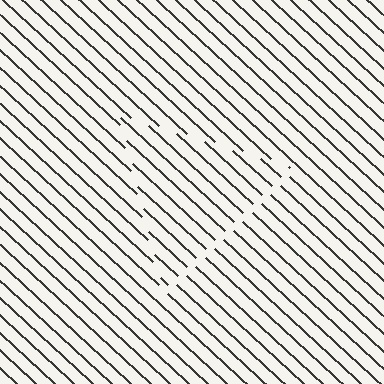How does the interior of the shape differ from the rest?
The interior of the shape contains the same grating, shifted by half a period — the contour is defined by the phase discontinuity where line-ends from the inner and outer gratings abut.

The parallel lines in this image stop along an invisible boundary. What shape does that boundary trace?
An illusory triangle. The interior of the shape contains the same grating, shifted by half a period — the contour is defined by the phase discontinuity where line-ends from the inner and outer gratings abut.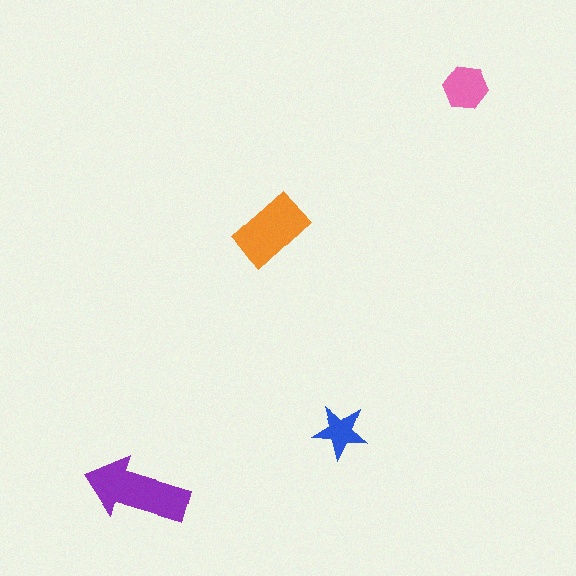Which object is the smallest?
The blue star.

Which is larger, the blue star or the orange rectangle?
The orange rectangle.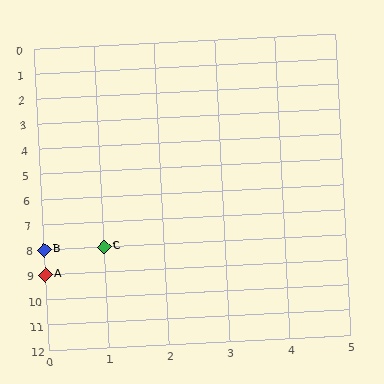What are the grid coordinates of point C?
Point C is at grid coordinates (1, 8).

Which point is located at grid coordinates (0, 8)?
Point B is at (0, 8).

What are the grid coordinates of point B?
Point B is at grid coordinates (0, 8).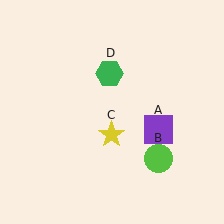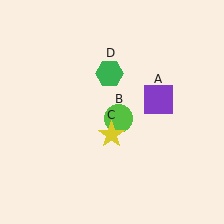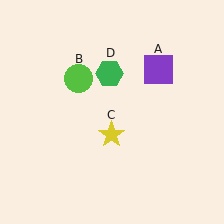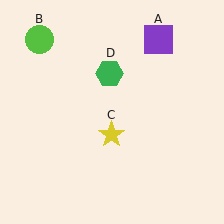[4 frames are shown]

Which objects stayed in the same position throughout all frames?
Yellow star (object C) and green hexagon (object D) remained stationary.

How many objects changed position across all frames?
2 objects changed position: purple square (object A), lime circle (object B).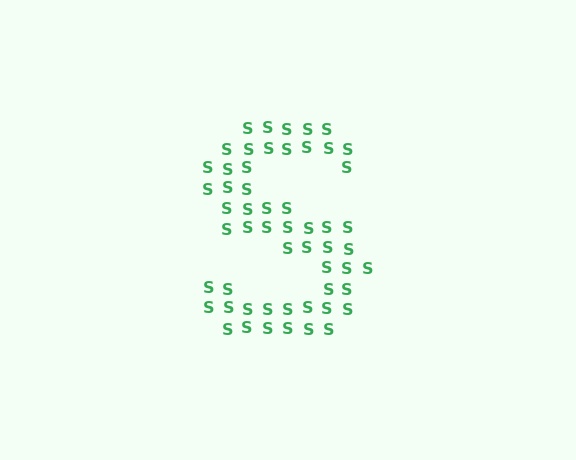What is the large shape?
The large shape is the letter S.